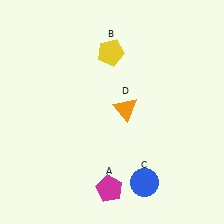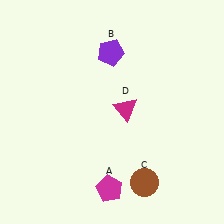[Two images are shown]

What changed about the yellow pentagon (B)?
In Image 1, B is yellow. In Image 2, it changed to purple.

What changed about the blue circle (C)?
In Image 1, C is blue. In Image 2, it changed to brown.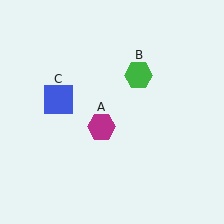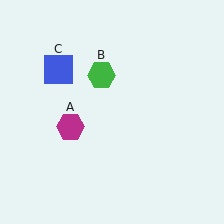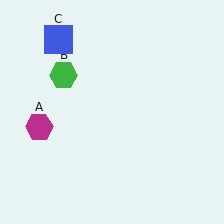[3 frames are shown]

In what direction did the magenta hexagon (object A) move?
The magenta hexagon (object A) moved left.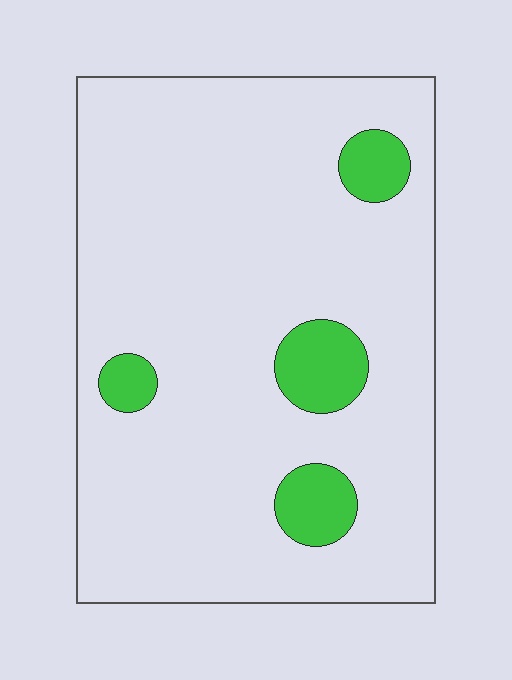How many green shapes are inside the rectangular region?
4.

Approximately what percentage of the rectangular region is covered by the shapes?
Approximately 10%.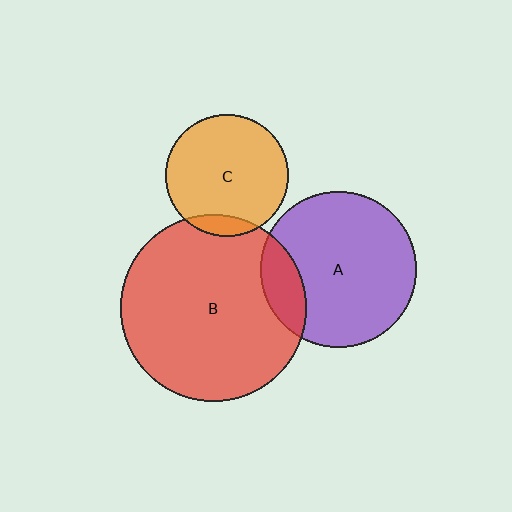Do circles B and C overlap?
Yes.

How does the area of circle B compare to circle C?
Approximately 2.3 times.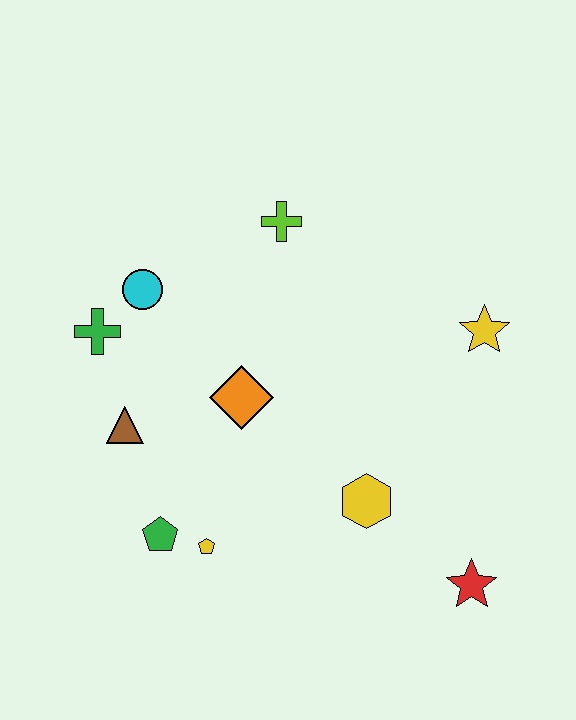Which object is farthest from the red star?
The green cross is farthest from the red star.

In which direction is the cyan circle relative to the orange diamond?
The cyan circle is above the orange diamond.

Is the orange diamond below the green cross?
Yes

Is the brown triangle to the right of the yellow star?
No